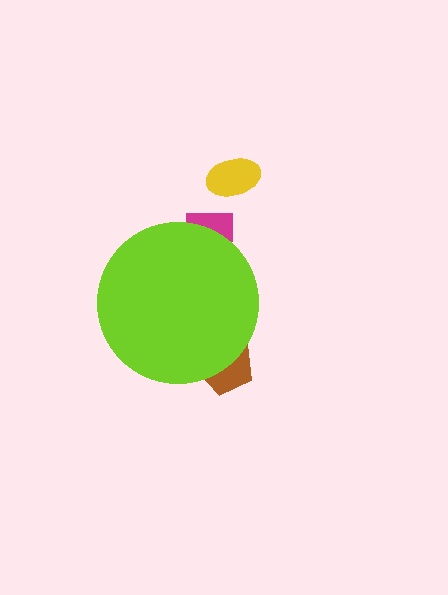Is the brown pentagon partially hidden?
Yes, the brown pentagon is partially hidden behind the lime circle.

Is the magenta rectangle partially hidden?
Yes, the magenta rectangle is partially hidden behind the lime circle.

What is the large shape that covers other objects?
A lime circle.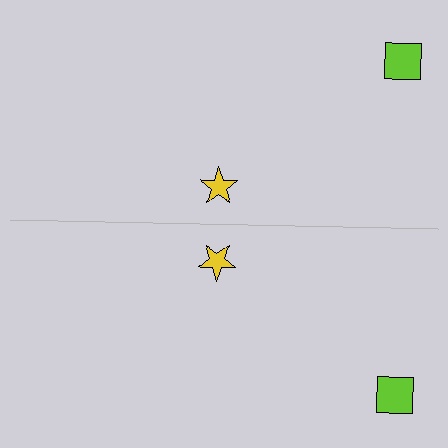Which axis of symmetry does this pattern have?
The pattern has a horizontal axis of symmetry running through the center of the image.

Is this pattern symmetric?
Yes, this pattern has bilateral (reflection) symmetry.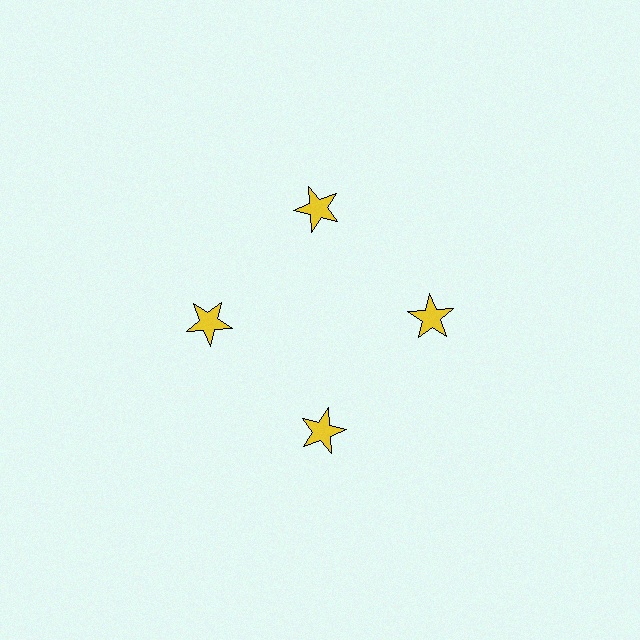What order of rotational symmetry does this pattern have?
This pattern has 4-fold rotational symmetry.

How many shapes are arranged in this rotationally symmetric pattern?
There are 4 shapes, arranged in 4 groups of 1.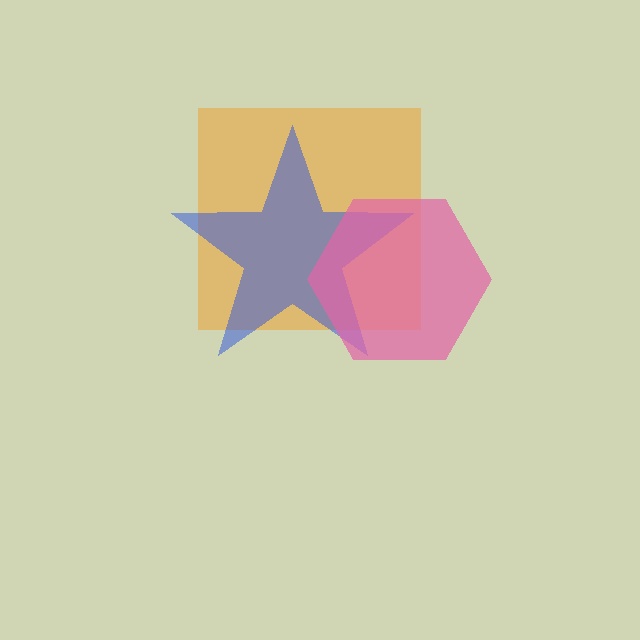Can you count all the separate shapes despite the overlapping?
Yes, there are 3 separate shapes.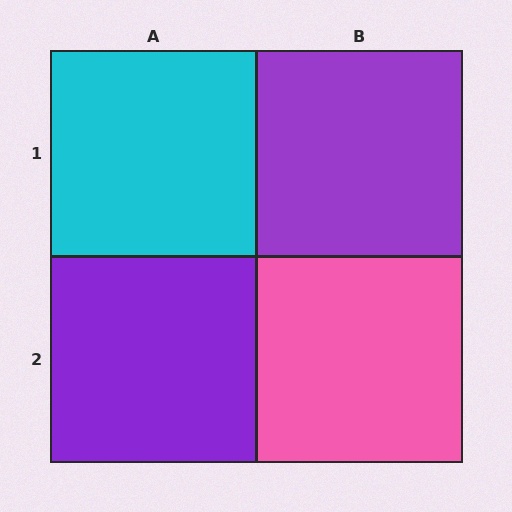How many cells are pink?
1 cell is pink.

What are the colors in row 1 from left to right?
Cyan, purple.